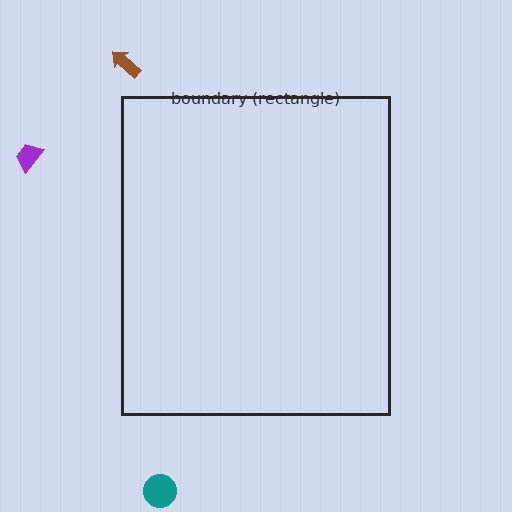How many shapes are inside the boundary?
0 inside, 3 outside.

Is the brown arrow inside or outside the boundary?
Outside.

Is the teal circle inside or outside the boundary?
Outside.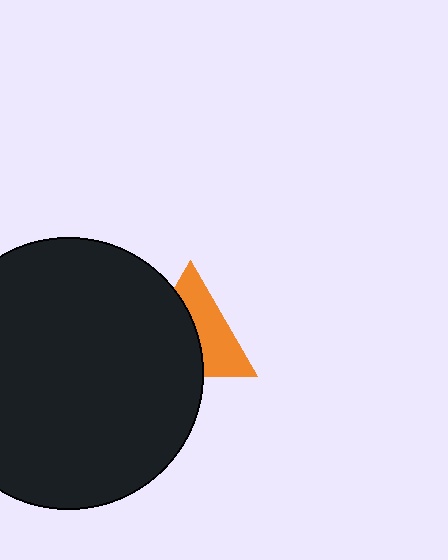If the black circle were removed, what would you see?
You would see the complete orange triangle.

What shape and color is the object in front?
The object in front is a black circle.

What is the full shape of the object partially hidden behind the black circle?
The partially hidden object is an orange triangle.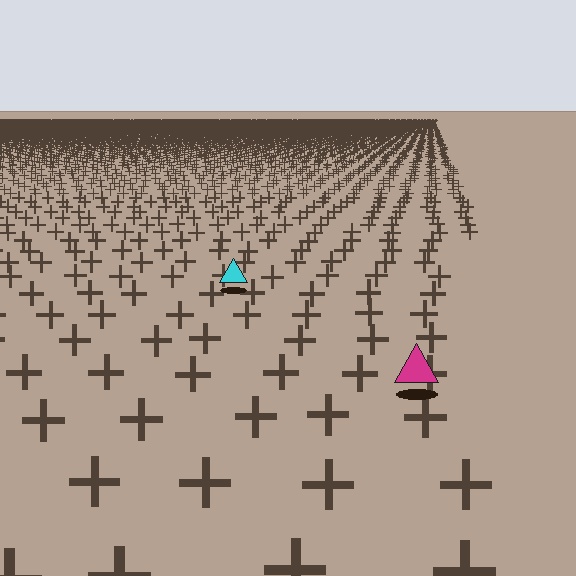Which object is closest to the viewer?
The magenta triangle is closest. The texture marks near it are larger and more spread out.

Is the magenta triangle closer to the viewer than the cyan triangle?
Yes. The magenta triangle is closer — you can tell from the texture gradient: the ground texture is coarser near it.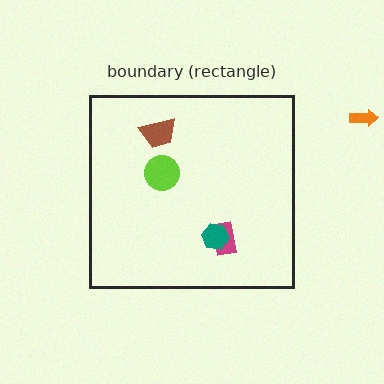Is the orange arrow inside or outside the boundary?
Outside.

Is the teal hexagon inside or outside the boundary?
Inside.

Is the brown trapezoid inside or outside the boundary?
Inside.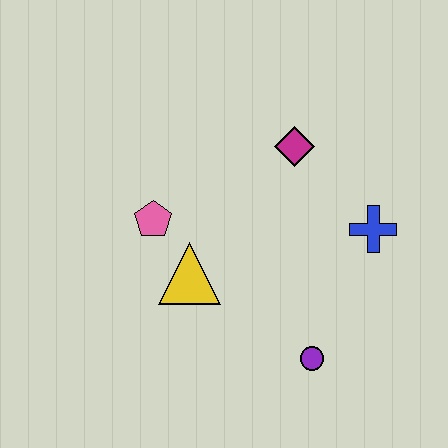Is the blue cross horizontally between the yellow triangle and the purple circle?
No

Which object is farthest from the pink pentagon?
The blue cross is farthest from the pink pentagon.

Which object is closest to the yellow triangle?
The pink pentagon is closest to the yellow triangle.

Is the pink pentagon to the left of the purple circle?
Yes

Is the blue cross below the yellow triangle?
No